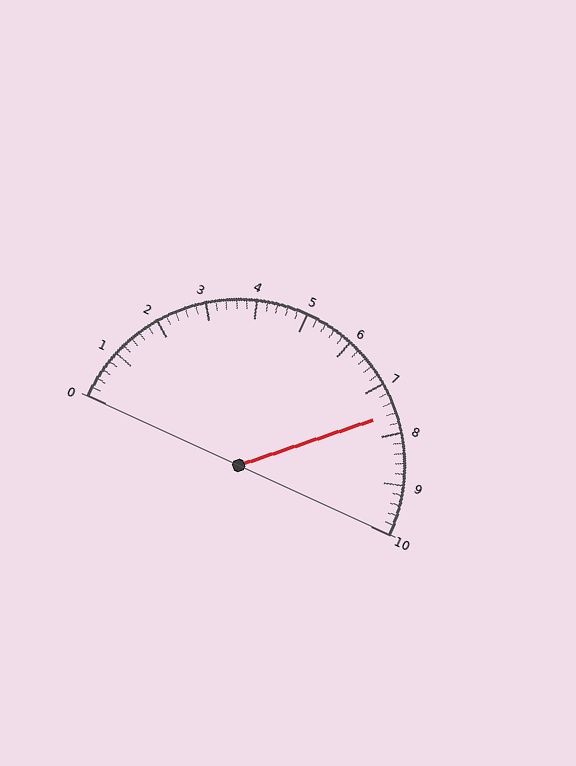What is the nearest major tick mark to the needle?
The nearest major tick mark is 8.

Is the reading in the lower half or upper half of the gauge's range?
The reading is in the upper half of the range (0 to 10).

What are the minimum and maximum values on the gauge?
The gauge ranges from 0 to 10.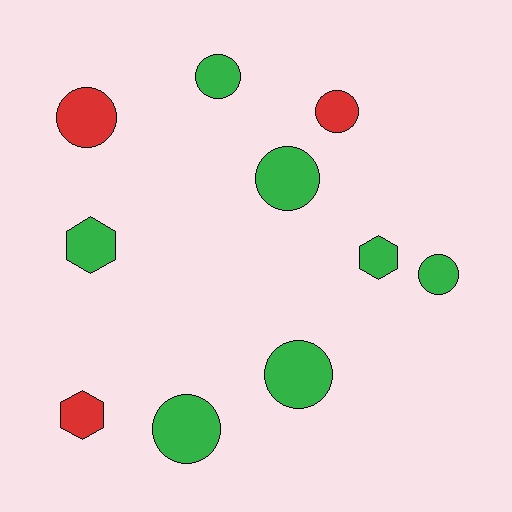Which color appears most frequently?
Green, with 7 objects.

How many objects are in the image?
There are 10 objects.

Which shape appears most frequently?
Circle, with 7 objects.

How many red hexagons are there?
There is 1 red hexagon.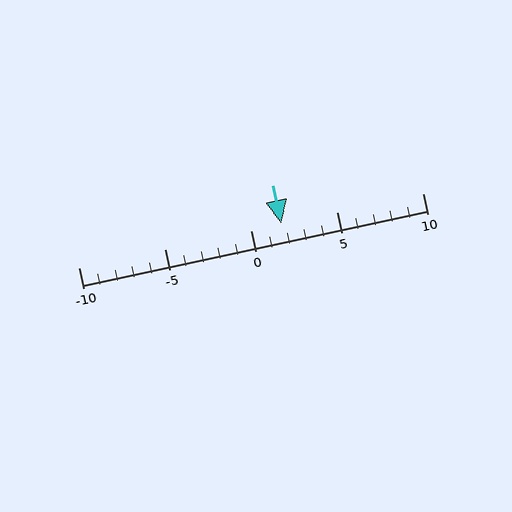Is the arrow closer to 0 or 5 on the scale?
The arrow is closer to 0.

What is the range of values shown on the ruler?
The ruler shows values from -10 to 10.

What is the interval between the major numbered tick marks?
The major tick marks are spaced 5 units apart.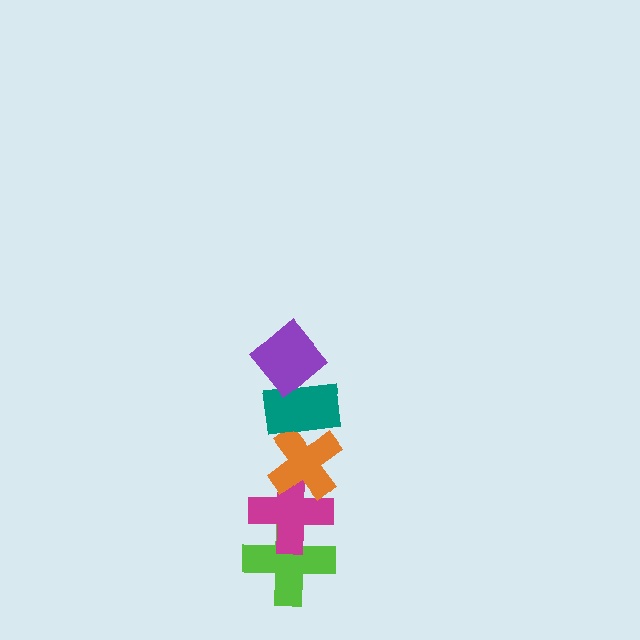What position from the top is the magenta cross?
The magenta cross is 4th from the top.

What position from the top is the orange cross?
The orange cross is 3rd from the top.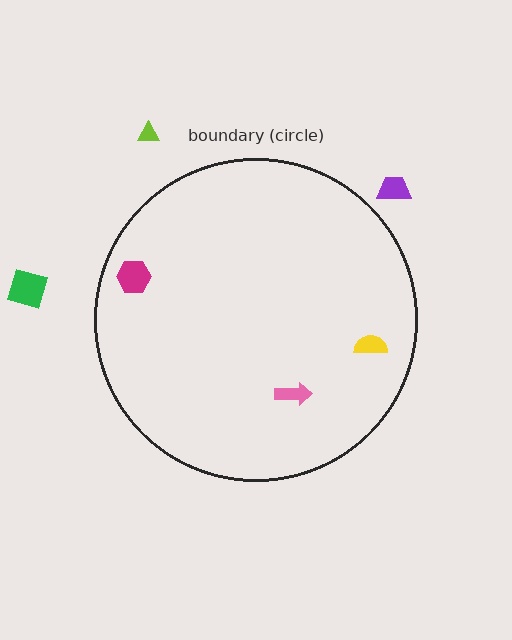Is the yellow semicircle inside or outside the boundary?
Inside.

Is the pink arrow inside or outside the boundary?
Inside.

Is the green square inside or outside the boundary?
Outside.